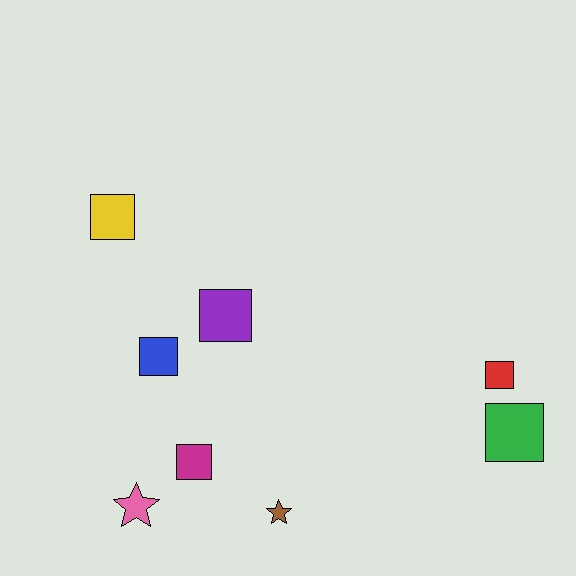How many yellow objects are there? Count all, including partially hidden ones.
There is 1 yellow object.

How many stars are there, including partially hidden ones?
There are 2 stars.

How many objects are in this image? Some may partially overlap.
There are 8 objects.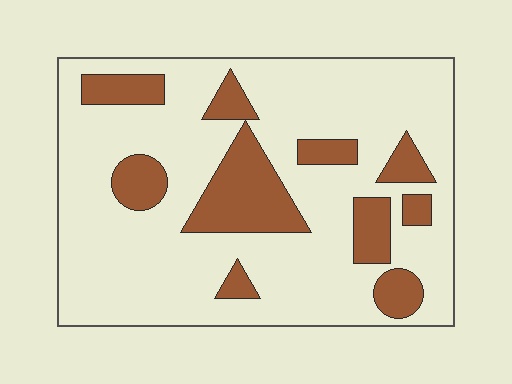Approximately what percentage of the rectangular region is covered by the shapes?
Approximately 20%.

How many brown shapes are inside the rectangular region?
10.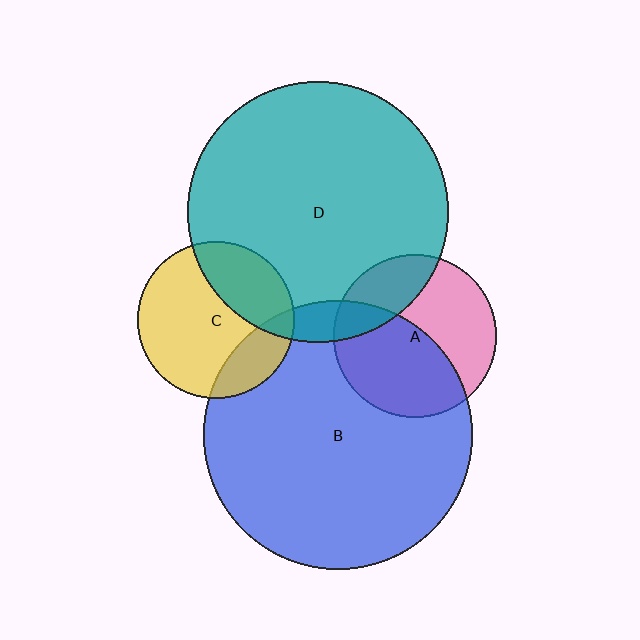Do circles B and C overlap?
Yes.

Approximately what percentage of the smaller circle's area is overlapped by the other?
Approximately 20%.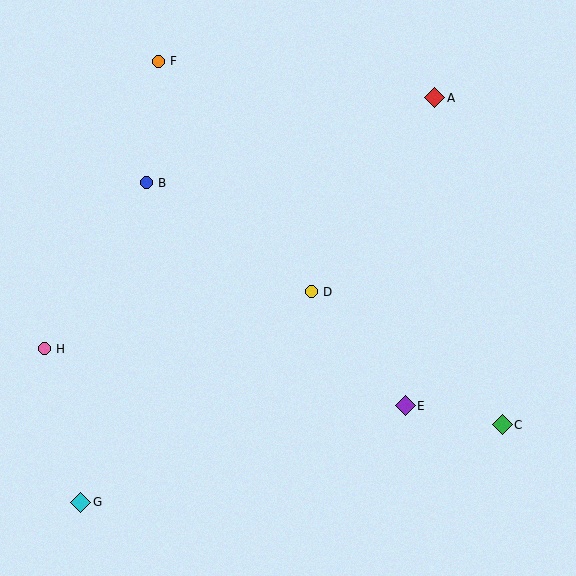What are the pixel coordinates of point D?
Point D is at (311, 292).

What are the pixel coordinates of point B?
Point B is at (146, 183).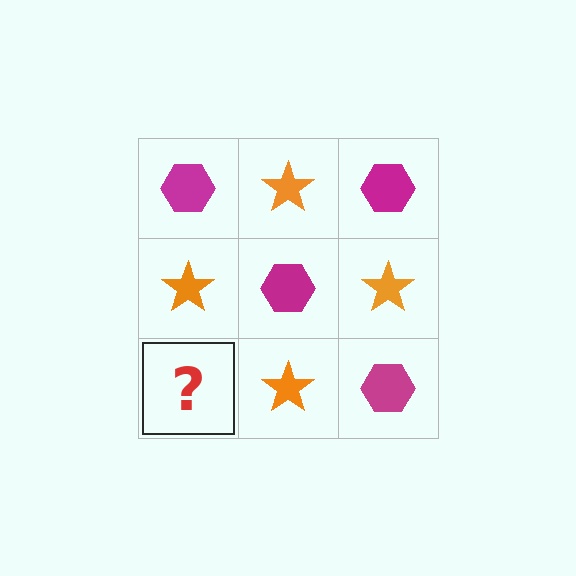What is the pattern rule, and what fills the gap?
The rule is that it alternates magenta hexagon and orange star in a checkerboard pattern. The gap should be filled with a magenta hexagon.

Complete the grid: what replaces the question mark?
The question mark should be replaced with a magenta hexagon.